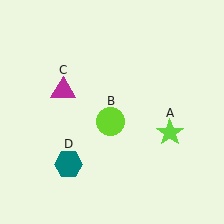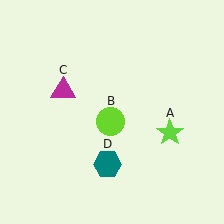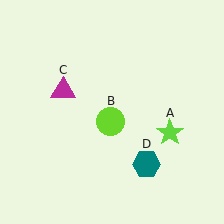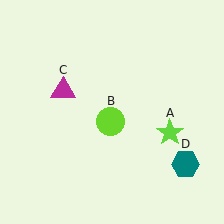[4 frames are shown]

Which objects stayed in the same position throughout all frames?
Lime star (object A) and lime circle (object B) and magenta triangle (object C) remained stationary.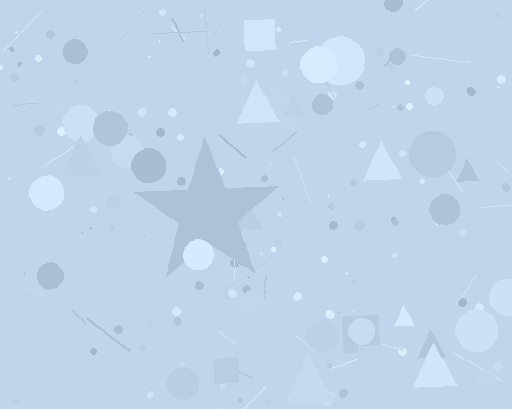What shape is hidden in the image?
A star is hidden in the image.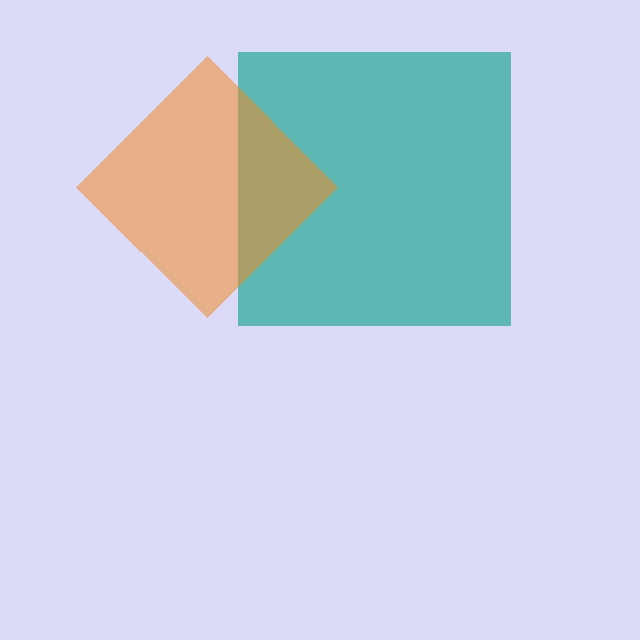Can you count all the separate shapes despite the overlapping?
Yes, there are 2 separate shapes.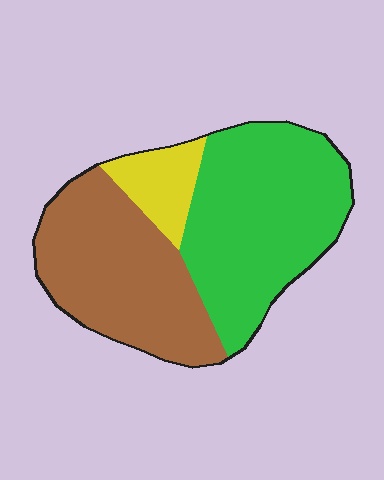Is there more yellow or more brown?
Brown.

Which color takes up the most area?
Green, at roughly 50%.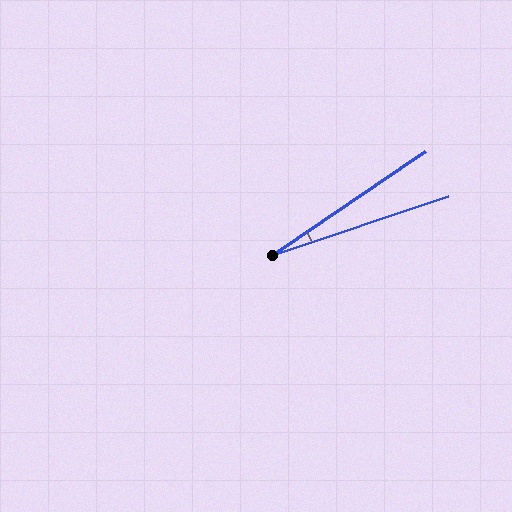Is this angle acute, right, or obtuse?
It is acute.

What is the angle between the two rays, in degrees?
Approximately 16 degrees.